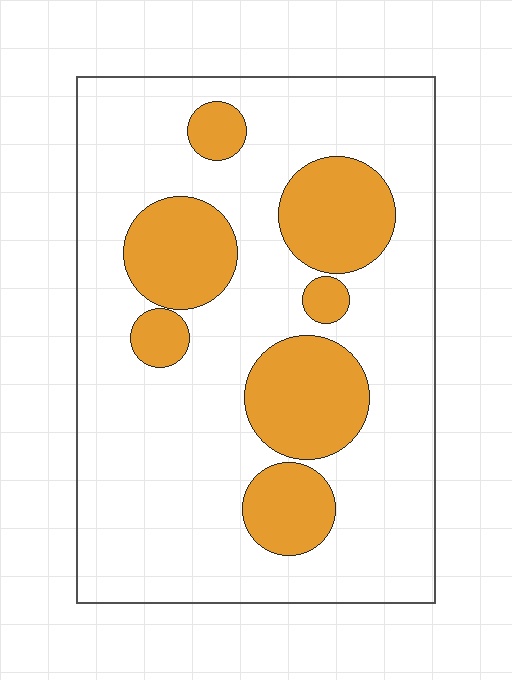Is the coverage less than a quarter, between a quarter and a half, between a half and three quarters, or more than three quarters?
Between a quarter and a half.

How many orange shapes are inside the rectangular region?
7.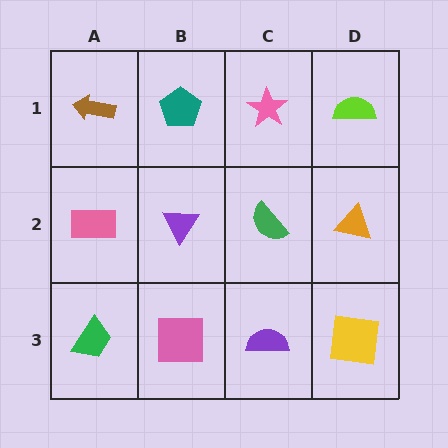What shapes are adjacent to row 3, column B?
A purple triangle (row 2, column B), a green trapezoid (row 3, column A), a purple semicircle (row 3, column C).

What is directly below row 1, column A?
A pink rectangle.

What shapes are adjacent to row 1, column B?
A purple triangle (row 2, column B), a brown arrow (row 1, column A), a pink star (row 1, column C).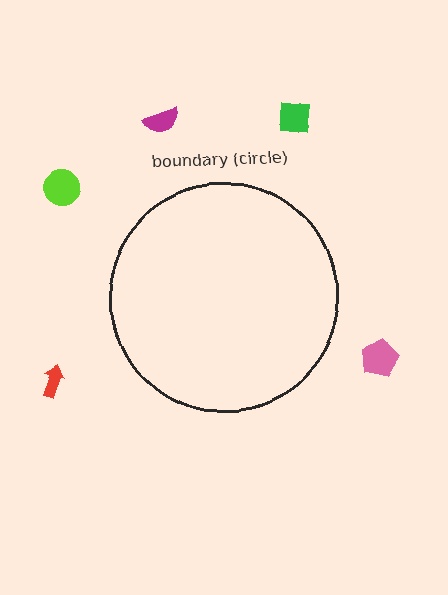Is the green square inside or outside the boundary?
Outside.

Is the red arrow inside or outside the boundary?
Outside.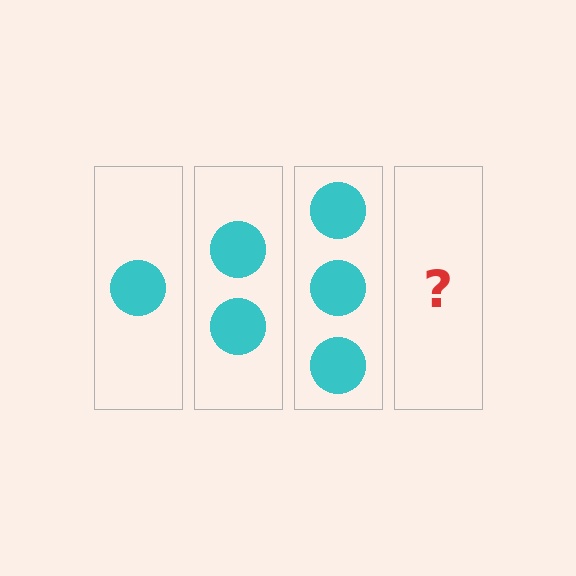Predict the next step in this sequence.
The next step is 4 circles.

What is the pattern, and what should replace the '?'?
The pattern is that each step adds one more circle. The '?' should be 4 circles.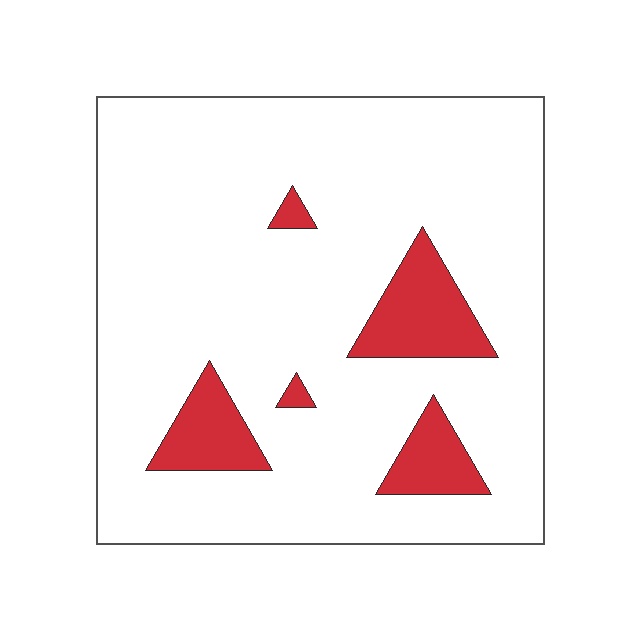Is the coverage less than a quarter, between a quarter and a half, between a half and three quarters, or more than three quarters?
Less than a quarter.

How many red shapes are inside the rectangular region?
5.